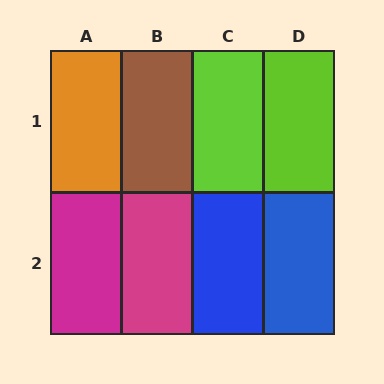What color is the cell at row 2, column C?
Blue.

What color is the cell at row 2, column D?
Blue.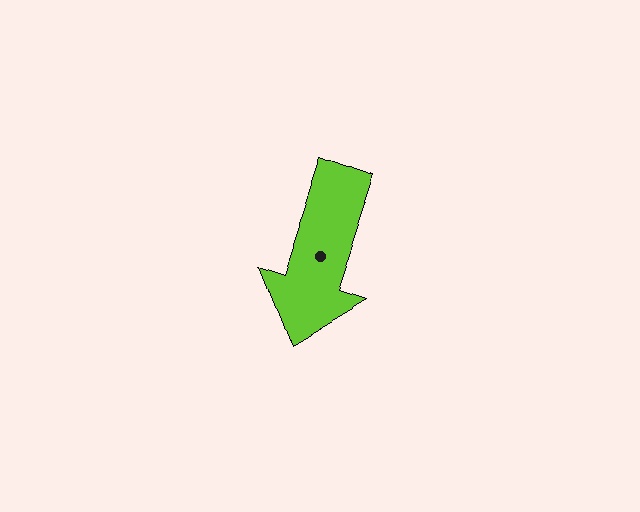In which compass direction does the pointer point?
South.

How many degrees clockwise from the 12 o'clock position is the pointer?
Approximately 199 degrees.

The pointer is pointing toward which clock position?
Roughly 7 o'clock.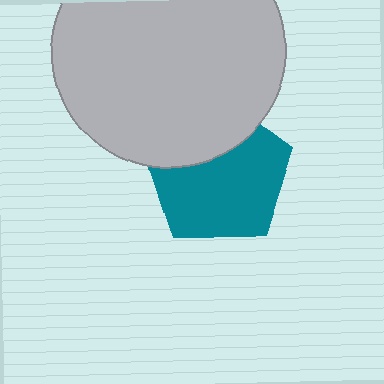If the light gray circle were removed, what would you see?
You would see the complete teal pentagon.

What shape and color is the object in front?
The object in front is a light gray circle.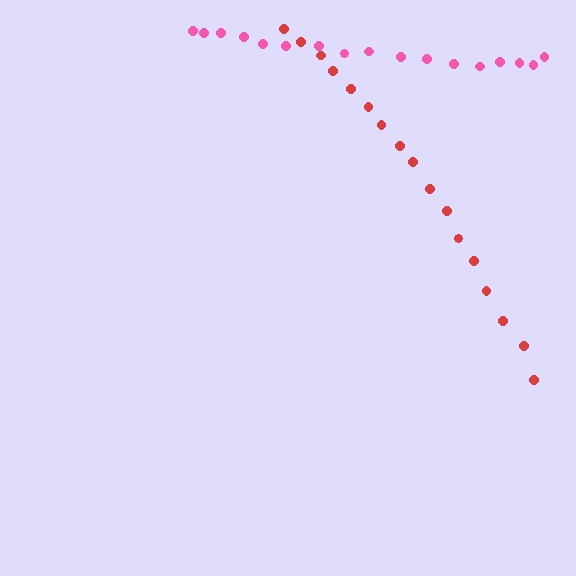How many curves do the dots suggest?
There are 2 distinct paths.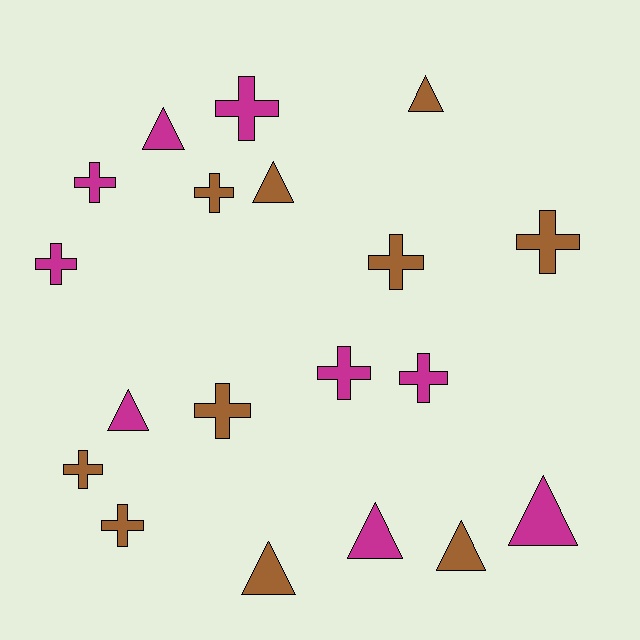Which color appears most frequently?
Brown, with 10 objects.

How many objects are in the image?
There are 19 objects.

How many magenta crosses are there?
There are 5 magenta crosses.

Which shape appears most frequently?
Cross, with 11 objects.